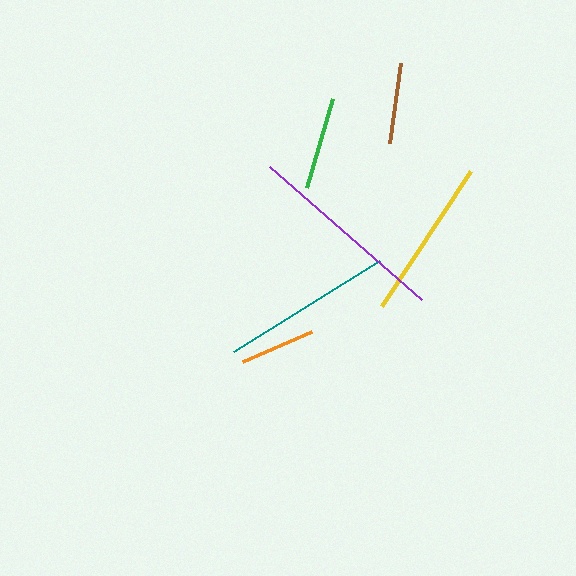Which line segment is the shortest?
The orange line is the shortest at approximately 75 pixels.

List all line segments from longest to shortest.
From longest to shortest: purple, teal, yellow, green, brown, orange.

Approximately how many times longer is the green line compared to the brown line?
The green line is approximately 1.1 times the length of the brown line.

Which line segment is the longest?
The purple line is the longest at approximately 202 pixels.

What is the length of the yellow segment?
The yellow segment is approximately 161 pixels long.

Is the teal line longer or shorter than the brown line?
The teal line is longer than the brown line.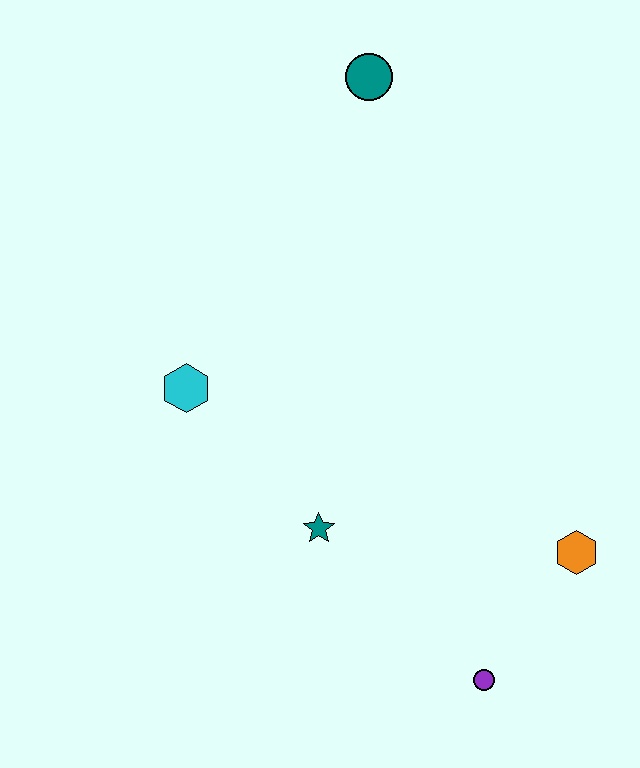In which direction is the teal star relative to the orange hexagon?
The teal star is to the left of the orange hexagon.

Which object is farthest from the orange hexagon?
The teal circle is farthest from the orange hexagon.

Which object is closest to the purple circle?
The orange hexagon is closest to the purple circle.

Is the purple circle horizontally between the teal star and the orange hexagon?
Yes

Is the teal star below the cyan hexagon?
Yes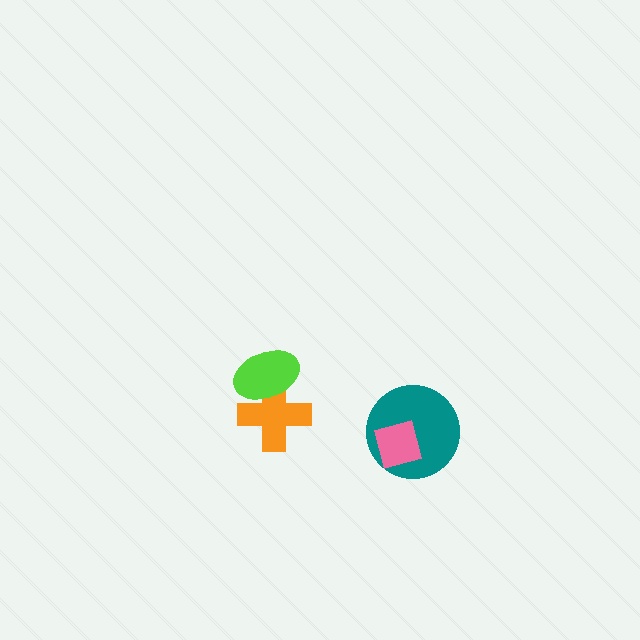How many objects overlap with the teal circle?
1 object overlaps with the teal circle.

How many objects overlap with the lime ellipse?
1 object overlaps with the lime ellipse.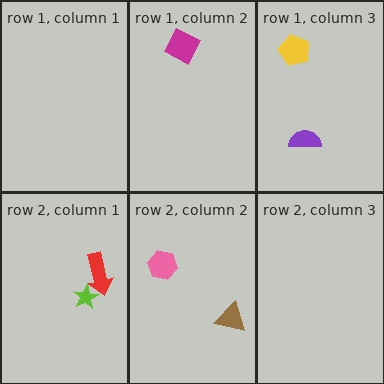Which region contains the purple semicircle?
The row 1, column 3 region.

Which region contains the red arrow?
The row 2, column 1 region.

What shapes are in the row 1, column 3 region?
The purple semicircle, the yellow pentagon.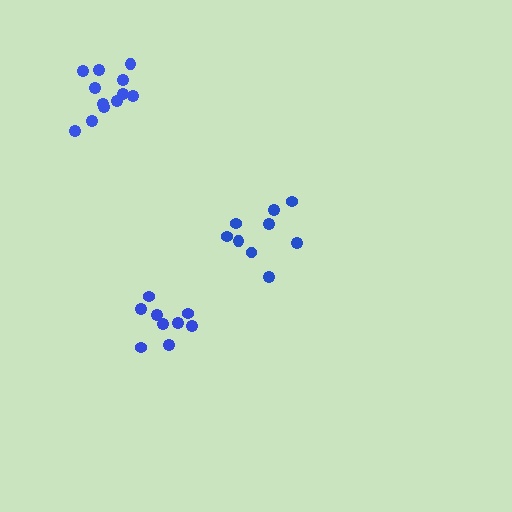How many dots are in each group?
Group 1: 9 dots, Group 2: 9 dots, Group 3: 12 dots (30 total).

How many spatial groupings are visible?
There are 3 spatial groupings.